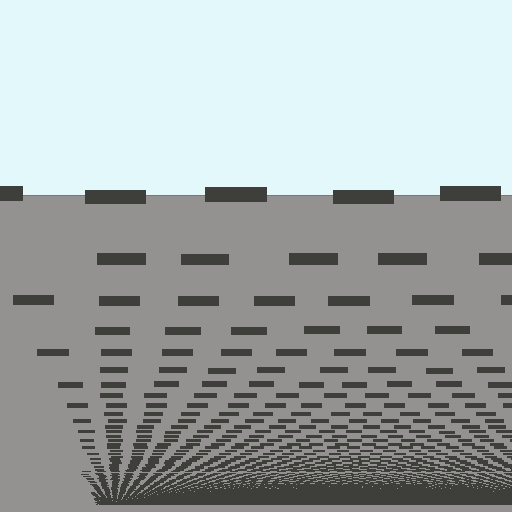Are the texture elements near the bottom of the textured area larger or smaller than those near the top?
Smaller. The gradient is inverted — elements near the bottom are smaller and denser.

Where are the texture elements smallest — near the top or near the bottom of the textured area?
Near the bottom.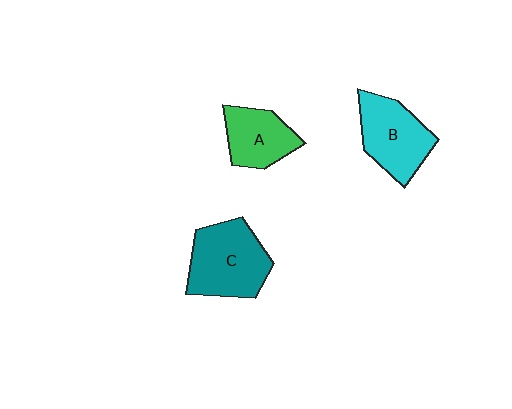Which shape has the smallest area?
Shape A (green).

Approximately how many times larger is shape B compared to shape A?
Approximately 1.3 times.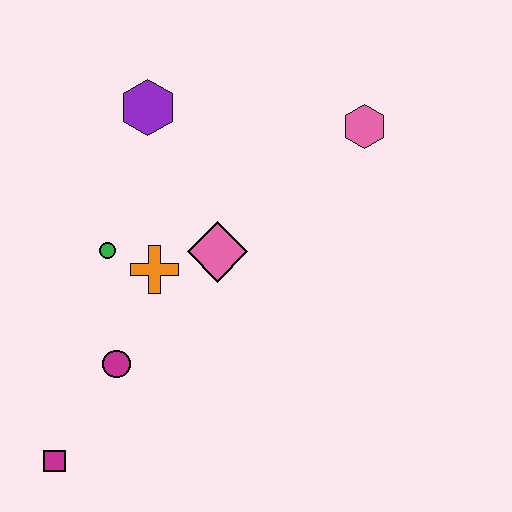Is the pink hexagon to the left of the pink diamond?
No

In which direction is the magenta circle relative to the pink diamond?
The magenta circle is below the pink diamond.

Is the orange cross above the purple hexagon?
No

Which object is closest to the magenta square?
The magenta circle is closest to the magenta square.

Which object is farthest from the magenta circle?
The pink hexagon is farthest from the magenta circle.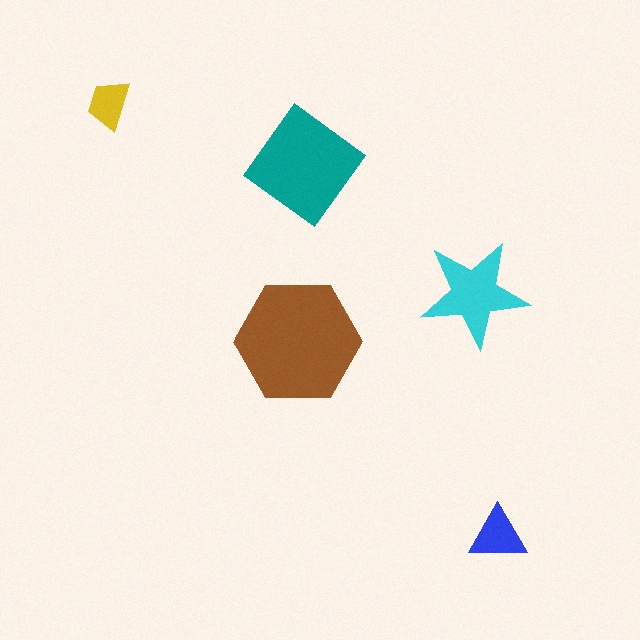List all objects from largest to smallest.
The brown hexagon, the teal diamond, the cyan star, the blue triangle, the yellow trapezoid.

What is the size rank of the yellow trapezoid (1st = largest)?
5th.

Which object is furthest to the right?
The blue triangle is rightmost.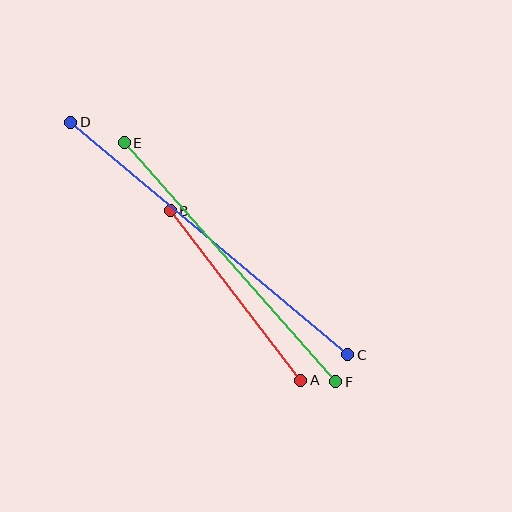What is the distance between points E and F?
The distance is approximately 319 pixels.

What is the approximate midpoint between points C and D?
The midpoint is at approximately (209, 238) pixels.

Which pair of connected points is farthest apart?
Points C and D are farthest apart.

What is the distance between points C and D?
The distance is approximately 362 pixels.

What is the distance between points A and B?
The distance is approximately 214 pixels.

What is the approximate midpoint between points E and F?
The midpoint is at approximately (230, 262) pixels.